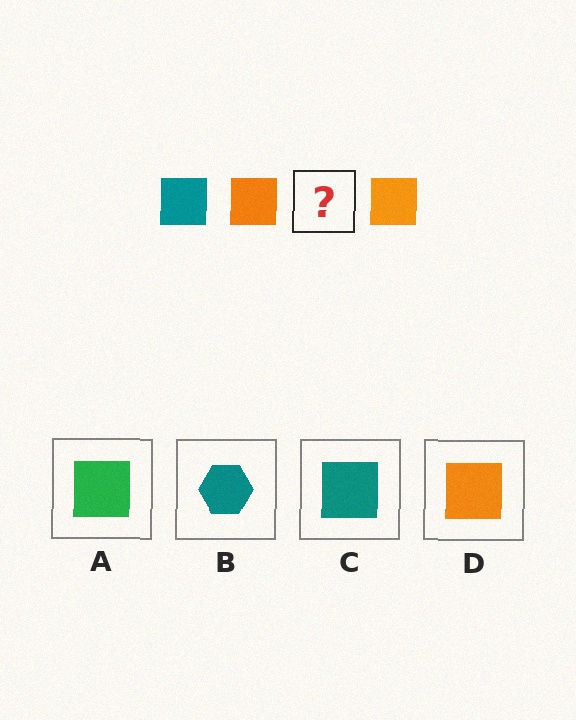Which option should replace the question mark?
Option C.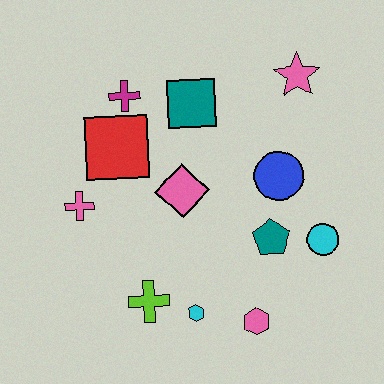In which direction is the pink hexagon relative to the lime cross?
The pink hexagon is to the right of the lime cross.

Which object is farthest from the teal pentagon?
The magenta cross is farthest from the teal pentagon.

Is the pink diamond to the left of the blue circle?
Yes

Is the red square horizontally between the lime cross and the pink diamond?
No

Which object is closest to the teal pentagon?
The cyan circle is closest to the teal pentagon.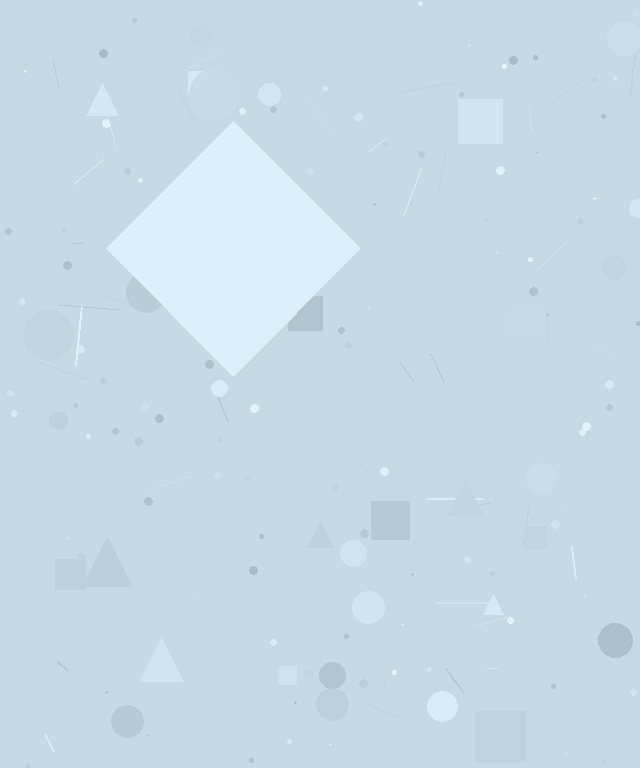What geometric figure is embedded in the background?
A diamond is embedded in the background.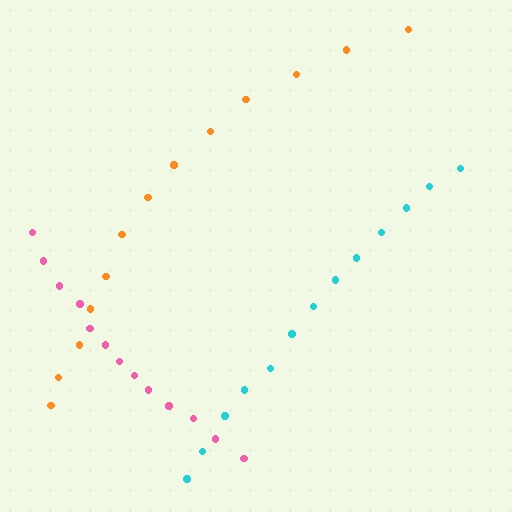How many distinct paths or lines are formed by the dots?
There are 3 distinct paths.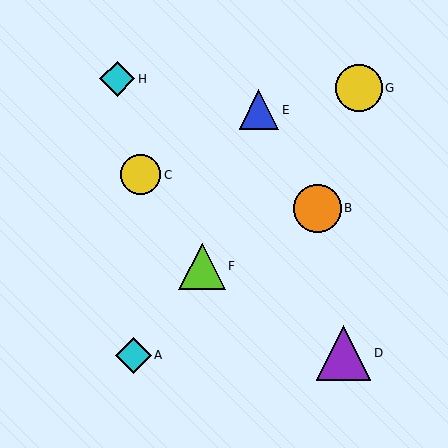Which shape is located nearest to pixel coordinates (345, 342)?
The purple triangle (labeled D) at (343, 353) is nearest to that location.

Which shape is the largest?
The purple triangle (labeled D) is the largest.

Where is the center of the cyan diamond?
The center of the cyan diamond is at (133, 355).